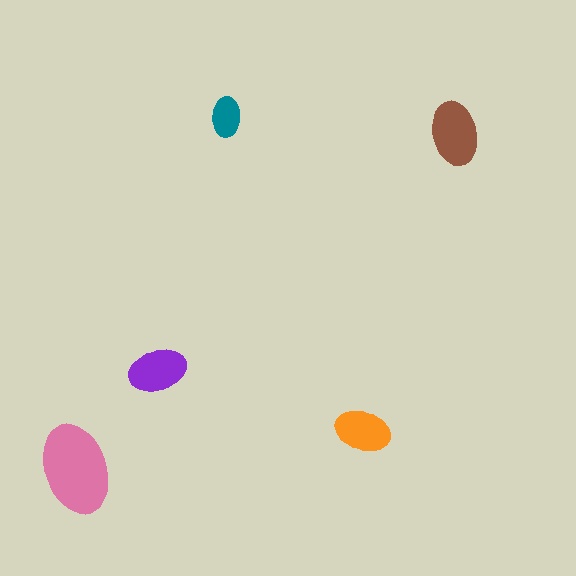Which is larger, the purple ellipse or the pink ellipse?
The pink one.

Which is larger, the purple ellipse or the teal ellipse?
The purple one.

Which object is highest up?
The teal ellipse is topmost.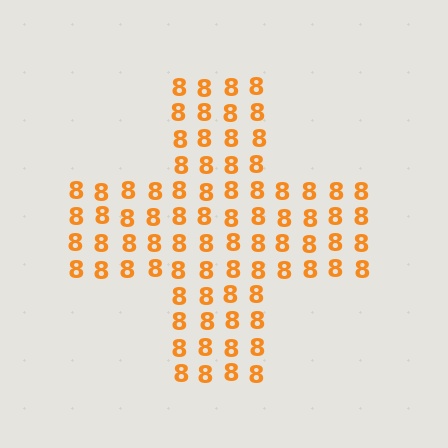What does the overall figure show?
The overall figure shows a cross.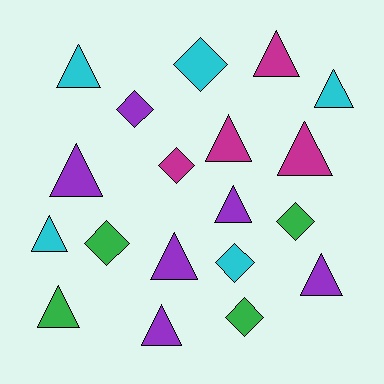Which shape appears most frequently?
Triangle, with 12 objects.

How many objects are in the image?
There are 19 objects.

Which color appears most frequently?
Purple, with 6 objects.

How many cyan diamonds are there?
There are 2 cyan diamonds.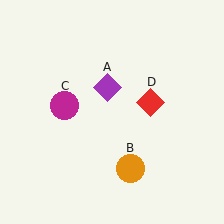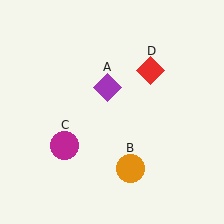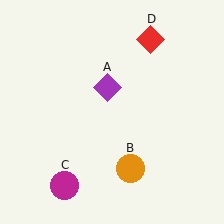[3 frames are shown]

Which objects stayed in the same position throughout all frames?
Purple diamond (object A) and orange circle (object B) remained stationary.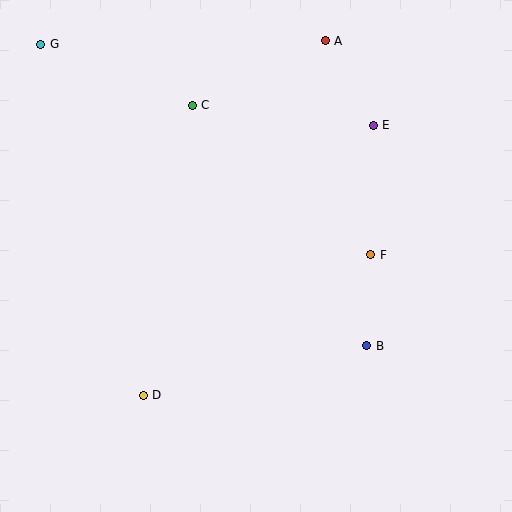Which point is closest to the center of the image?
Point F at (371, 255) is closest to the center.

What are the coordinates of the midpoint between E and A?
The midpoint between E and A is at (349, 83).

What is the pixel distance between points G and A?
The distance between G and A is 285 pixels.